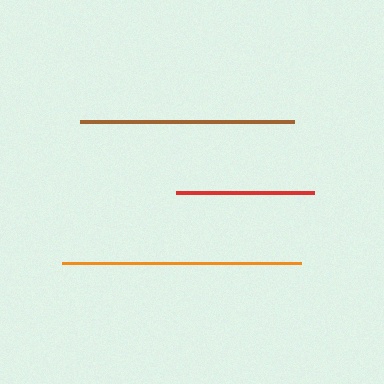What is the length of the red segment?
The red segment is approximately 138 pixels long.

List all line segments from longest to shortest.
From longest to shortest: orange, brown, red.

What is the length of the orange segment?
The orange segment is approximately 239 pixels long.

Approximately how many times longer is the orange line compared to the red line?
The orange line is approximately 1.7 times the length of the red line.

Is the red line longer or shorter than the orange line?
The orange line is longer than the red line.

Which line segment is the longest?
The orange line is the longest at approximately 239 pixels.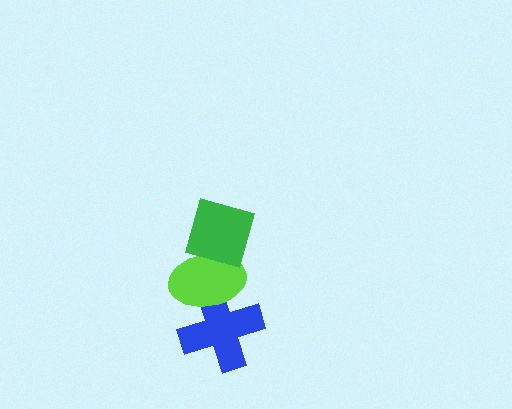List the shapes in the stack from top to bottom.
From top to bottom: the green diamond, the lime ellipse, the blue cross.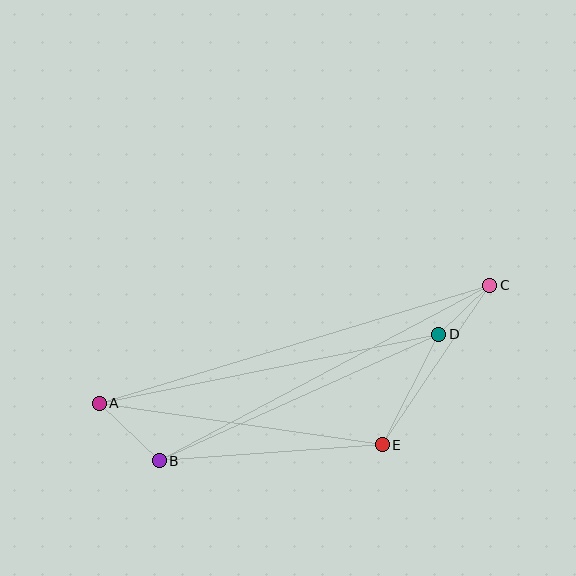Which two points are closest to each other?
Points C and D are closest to each other.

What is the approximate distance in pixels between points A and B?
The distance between A and B is approximately 83 pixels.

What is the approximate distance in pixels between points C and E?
The distance between C and E is approximately 192 pixels.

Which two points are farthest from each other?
Points A and C are farthest from each other.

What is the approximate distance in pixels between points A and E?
The distance between A and E is approximately 286 pixels.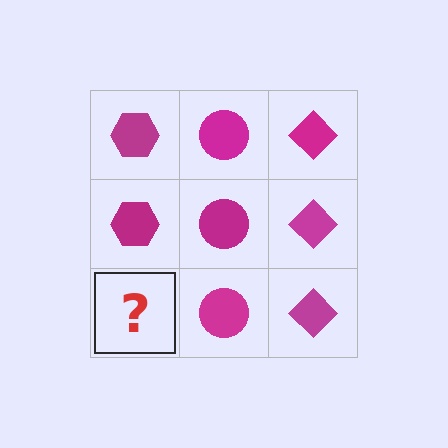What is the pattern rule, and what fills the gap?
The rule is that each column has a consistent shape. The gap should be filled with a magenta hexagon.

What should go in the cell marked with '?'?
The missing cell should contain a magenta hexagon.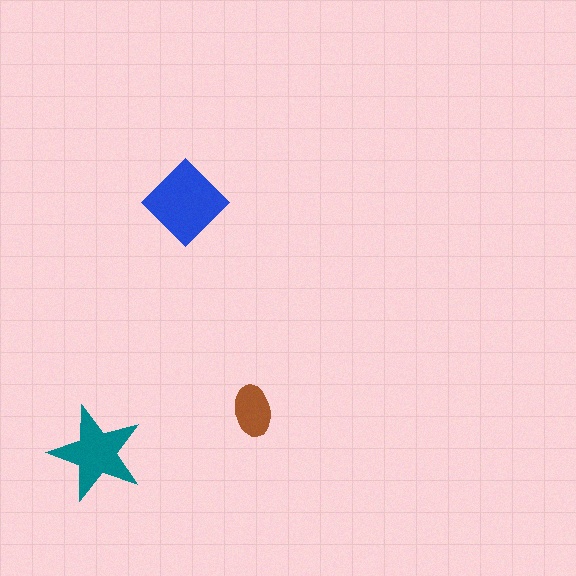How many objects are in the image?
There are 3 objects in the image.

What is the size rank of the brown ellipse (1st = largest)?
3rd.